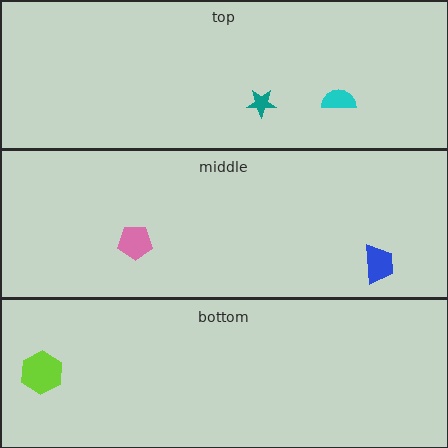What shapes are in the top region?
The teal star, the cyan semicircle.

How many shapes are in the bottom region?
1.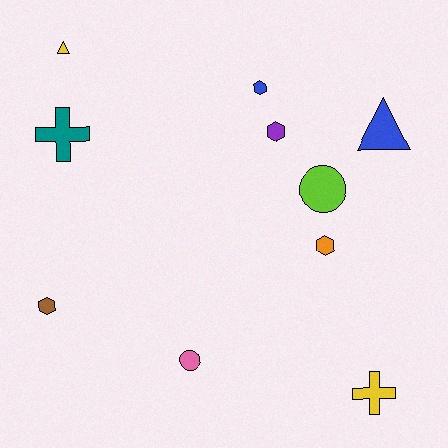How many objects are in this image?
There are 10 objects.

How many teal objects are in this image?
There is 1 teal object.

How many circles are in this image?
There are 2 circles.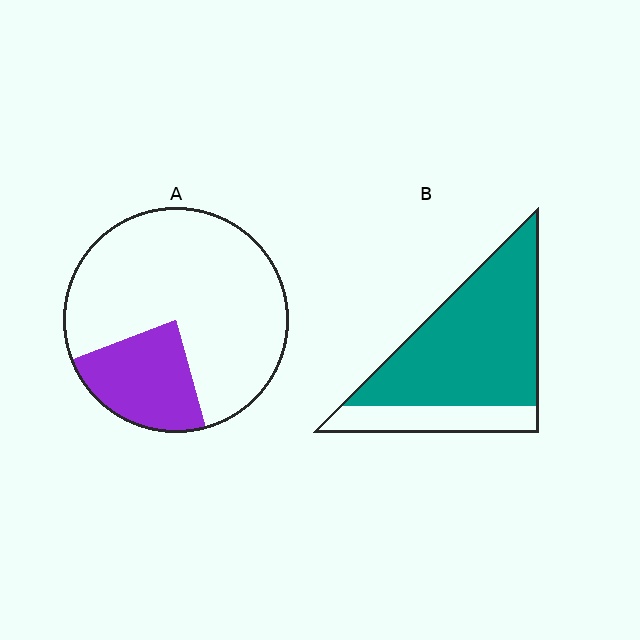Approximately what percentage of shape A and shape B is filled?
A is approximately 25% and B is approximately 80%.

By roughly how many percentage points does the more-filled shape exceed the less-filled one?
By roughly 55 percentage points (B over A).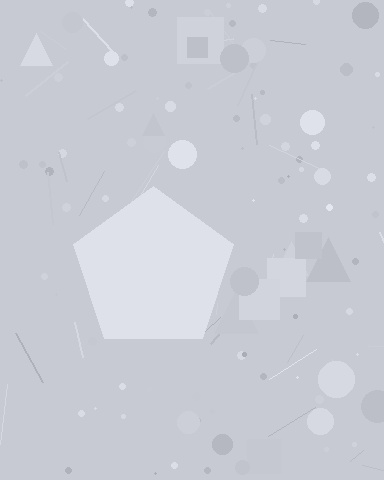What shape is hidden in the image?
A pentagon is hidden in the image.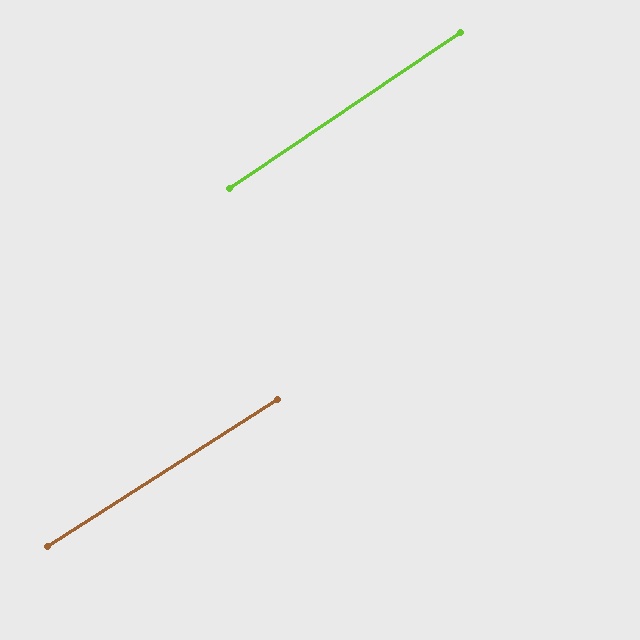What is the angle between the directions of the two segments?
Approximately 1 degree.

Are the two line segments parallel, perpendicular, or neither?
Parallel — their directions differ by only 1.3°.